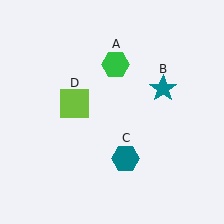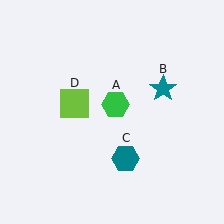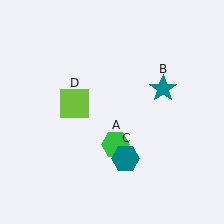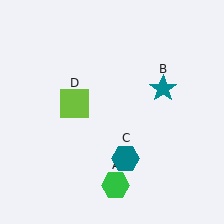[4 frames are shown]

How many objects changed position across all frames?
1 object changed position: green hexagon (object A).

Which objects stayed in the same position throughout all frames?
Teal star (object B) and teal hexagon (object C) and lime square (object D) remained stationary.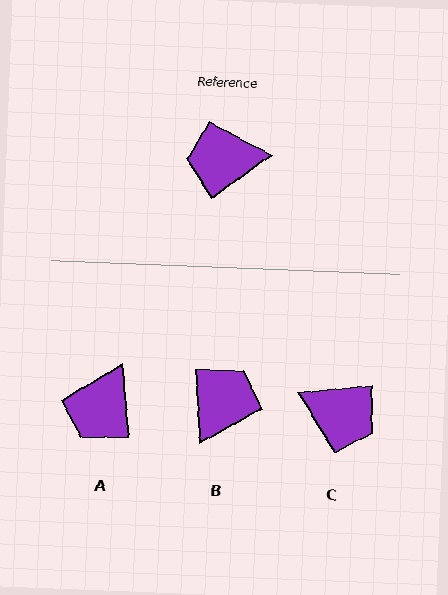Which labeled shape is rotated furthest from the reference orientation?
C, about 149 degrees away.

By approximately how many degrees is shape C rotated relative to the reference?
Approximately 149 degrees counter-clockwise.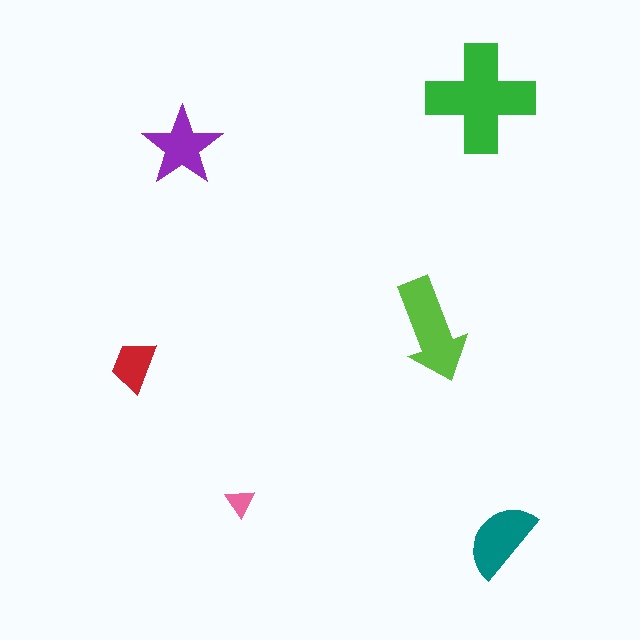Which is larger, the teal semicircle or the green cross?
The green cross.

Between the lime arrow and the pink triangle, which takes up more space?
The lime arrow.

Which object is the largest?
The green cross.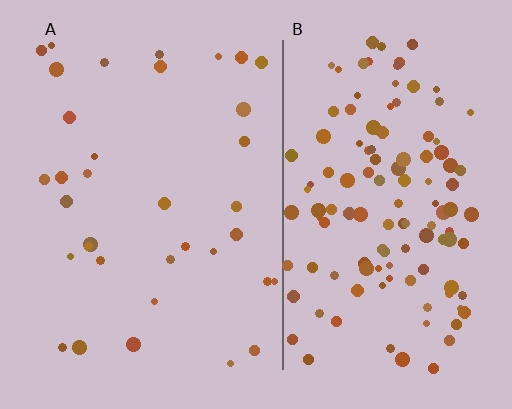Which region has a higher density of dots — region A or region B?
B (the right).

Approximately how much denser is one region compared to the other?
Approximately 3.6× — region B over region A.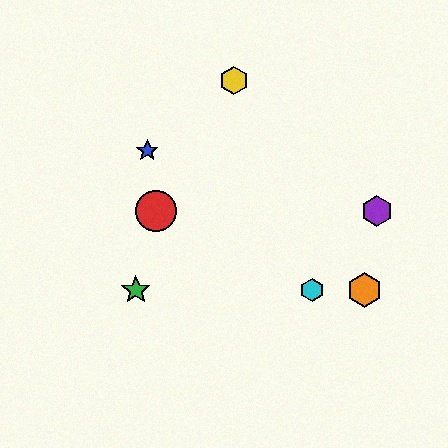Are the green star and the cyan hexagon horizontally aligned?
Yes, both are at y≈290.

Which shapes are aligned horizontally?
The green star, the orange hexagon, the cyan hexagon are aligned horizontally.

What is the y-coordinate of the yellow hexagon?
The yellow hexagon is at y≈80.